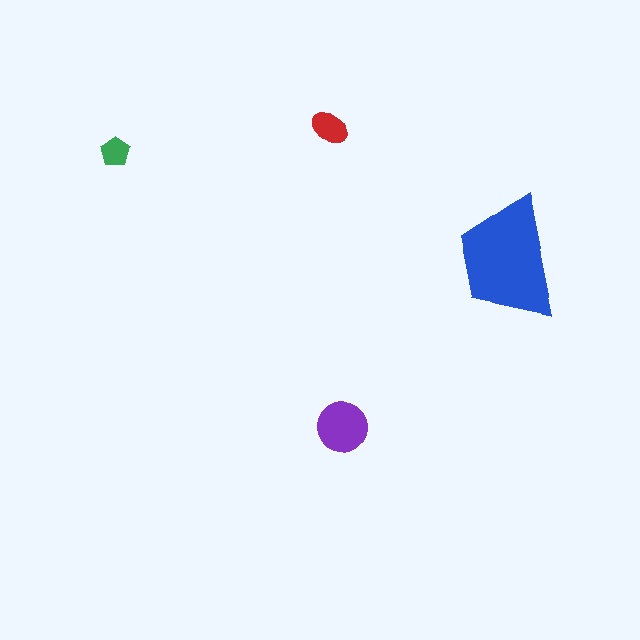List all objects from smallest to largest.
The green pentagon, the red ellipse, the purple circle, the blue trapezoid.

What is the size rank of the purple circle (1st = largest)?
2nd.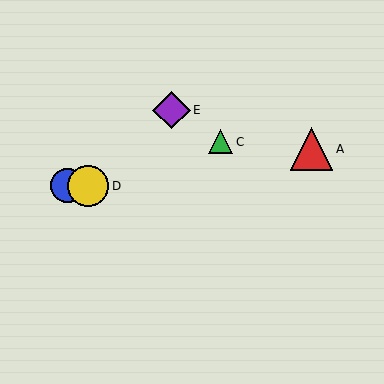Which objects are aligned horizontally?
Objects B, D are aligned horizontally.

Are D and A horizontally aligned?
No, D is at y≈186 and A is at y≈149.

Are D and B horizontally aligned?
Yes, both are at y≈186.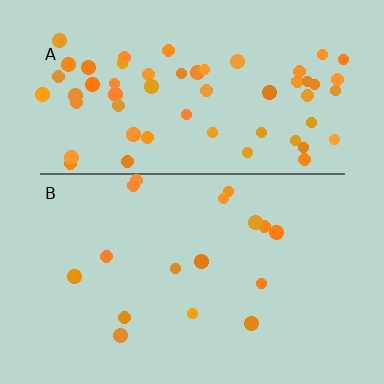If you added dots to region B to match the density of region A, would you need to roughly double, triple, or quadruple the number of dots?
Approximately triple.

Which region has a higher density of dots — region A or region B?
A (the top).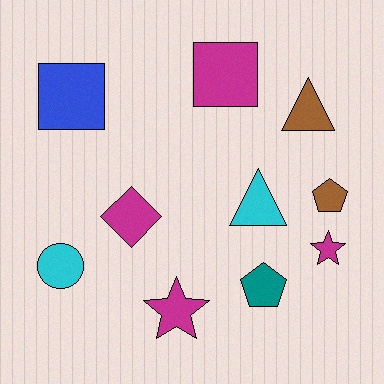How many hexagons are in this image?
There are no hexagons.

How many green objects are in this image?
There are no green objects.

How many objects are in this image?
There are 10 objects.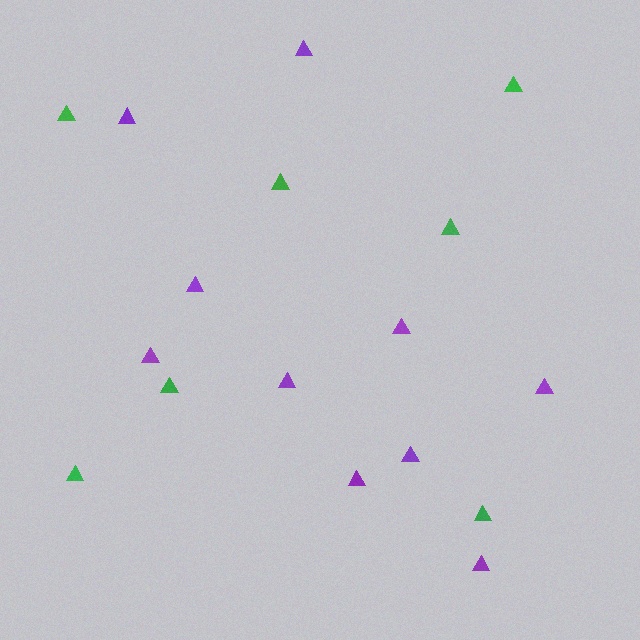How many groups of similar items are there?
There are 2 groups: one group of purple triangles (10) and one group of green triangles (7).